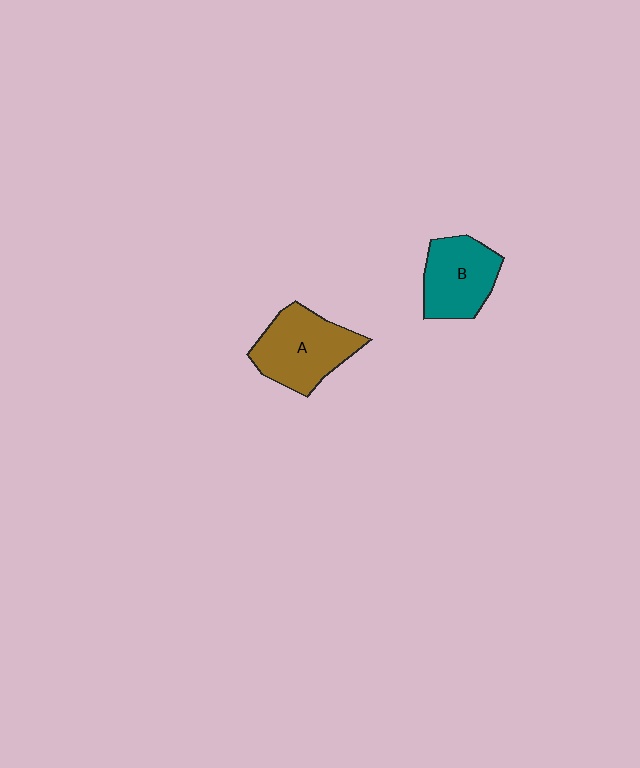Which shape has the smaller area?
Shape B (teal).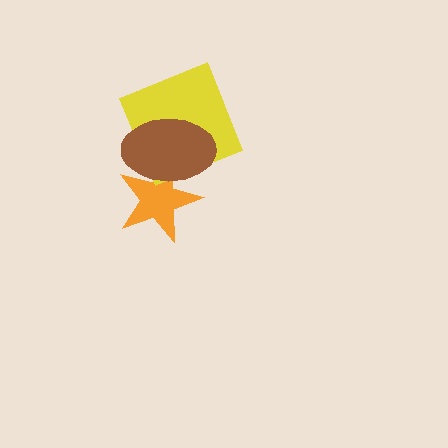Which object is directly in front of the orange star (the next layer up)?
The yellow square is directly in front of the orange star.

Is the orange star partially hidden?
Yes, it is partially covered by another shape.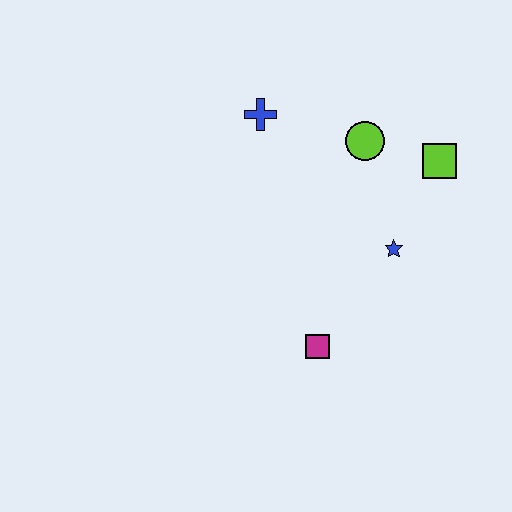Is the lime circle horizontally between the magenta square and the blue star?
Yes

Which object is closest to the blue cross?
The lime circle is closest to the blue cross.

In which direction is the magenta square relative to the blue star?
The magenta square is below the blue star.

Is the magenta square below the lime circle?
Yes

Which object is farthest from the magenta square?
The blue cross is farthest from the magenta square.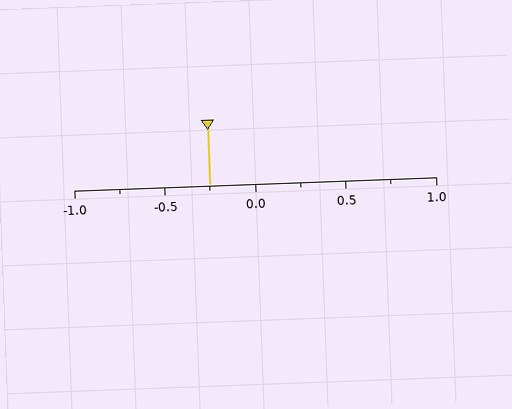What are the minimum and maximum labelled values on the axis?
The axis runs from -1.0 to 1.0.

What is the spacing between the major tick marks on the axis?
The major ticks are spaced 0.5 apart.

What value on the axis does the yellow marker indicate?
The marker indicates approximately -0.25.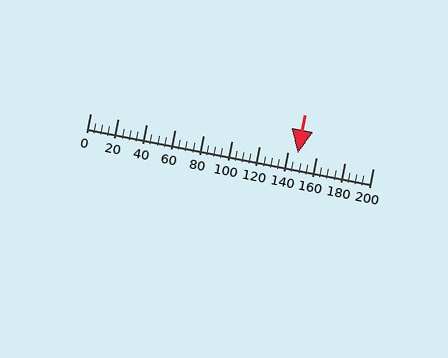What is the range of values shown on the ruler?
The ruler shows values from 0 to 200.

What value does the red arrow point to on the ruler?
The red arrow points to approximately 147.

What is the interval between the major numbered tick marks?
The major tick marks are spaced 20 units apart.